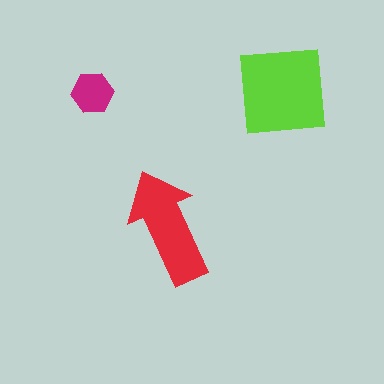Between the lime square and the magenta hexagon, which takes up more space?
The lime square.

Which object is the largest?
The lime square.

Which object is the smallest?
The magenta hexagon.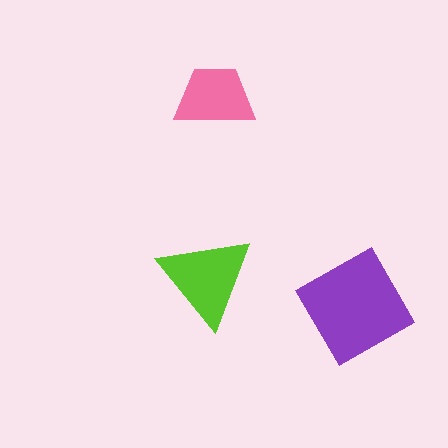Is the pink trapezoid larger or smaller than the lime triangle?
Smaller.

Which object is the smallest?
The pink trapezoid.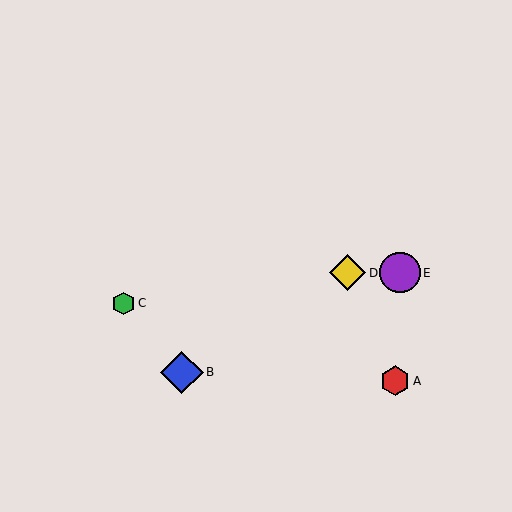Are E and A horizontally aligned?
No, E is at y≈273 and A is at y≈381.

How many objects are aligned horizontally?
2 objects (D, E) are aligned horizontally.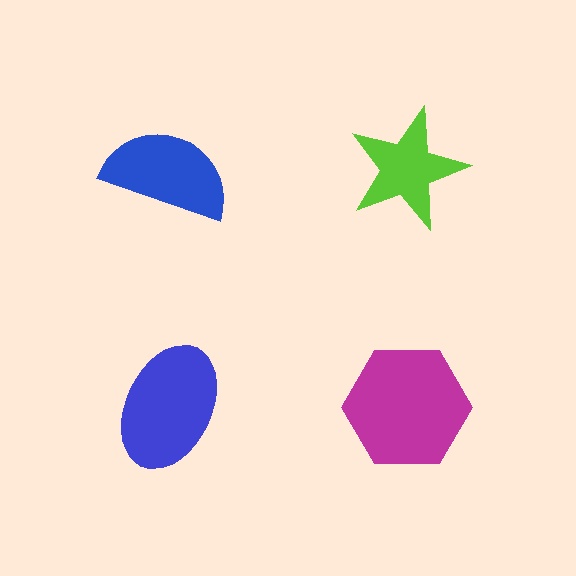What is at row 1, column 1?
A blue semicircle.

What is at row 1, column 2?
A lime star.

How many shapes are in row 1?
2 shapes.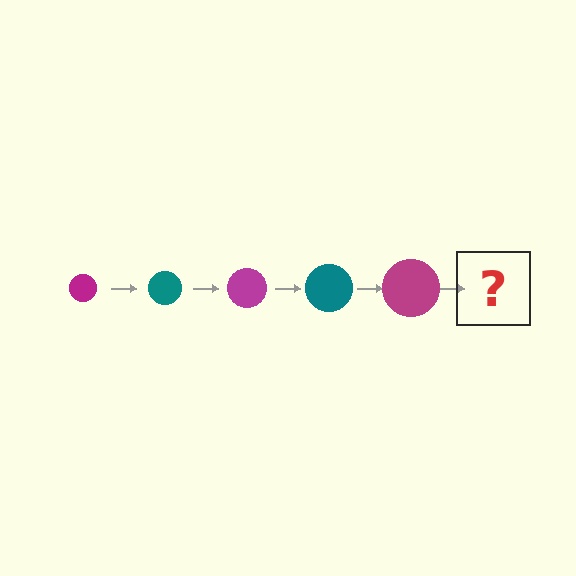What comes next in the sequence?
The next element should be a teal circle, larger than the previous one.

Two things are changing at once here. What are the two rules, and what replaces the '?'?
The two rules are that the circle grows larger each step and the color cycles through magenta and teal. The '?' should be a teal circle, larger than the previous one.